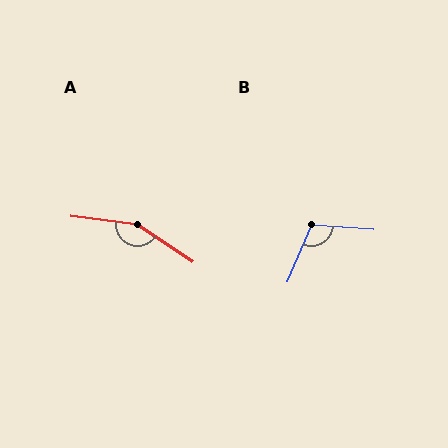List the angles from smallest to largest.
B (108°), A (153°).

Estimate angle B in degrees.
Approximately 108 degrees.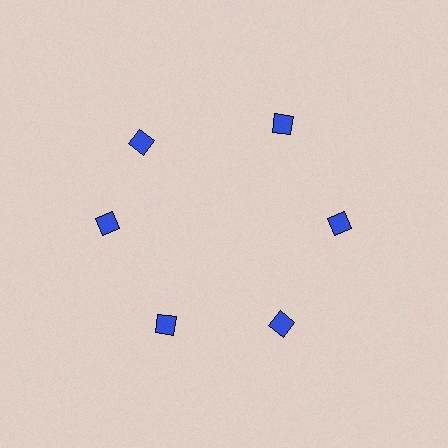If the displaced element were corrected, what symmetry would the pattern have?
It would have 6-fold rotational symmetry — the pattern would map onto itself every 60 degrees.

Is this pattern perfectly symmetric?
No. The 6 blue diamonds are arranged in a ring, but one element near the 11 o'clock position is rotated out of alignment along the ring, breaking the 6-fold rotational symmetry.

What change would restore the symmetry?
The symmetry would be restored by rotating it back into even spacing with its neighbors so that all 6 diamonds sit at equal angles and equal distance from the center.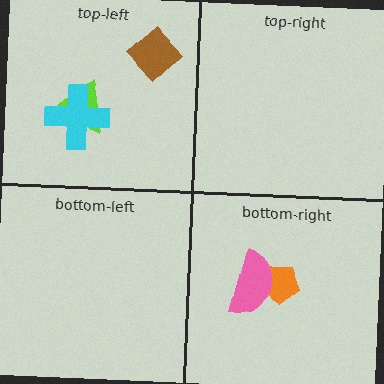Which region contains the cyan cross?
The top-left region.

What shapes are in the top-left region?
The lime triangle, the brown diamond, the cyan cross.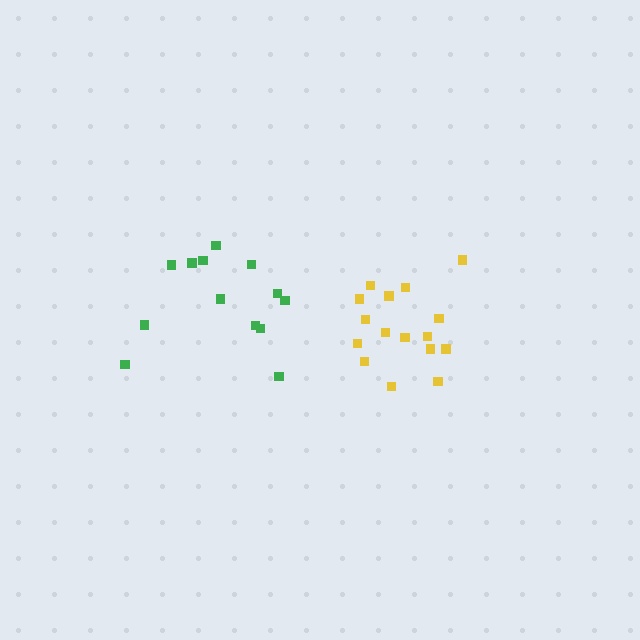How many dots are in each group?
Group 1: 16 dots, Group 2: 13 dots (29 total).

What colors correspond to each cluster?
The clusters are colored: yellow, green.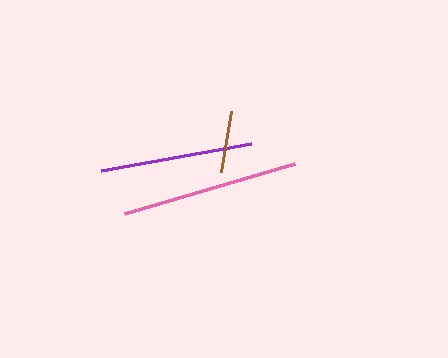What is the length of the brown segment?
The brown segment is approximately 62 pixels long.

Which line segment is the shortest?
The brown line is the shortest at approximately 62 pixels.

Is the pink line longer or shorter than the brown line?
The pink line is longer than the brown line.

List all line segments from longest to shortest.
From longest to shortest: pink, purple, brown.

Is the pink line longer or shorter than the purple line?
The pink line is longer than the purple line.